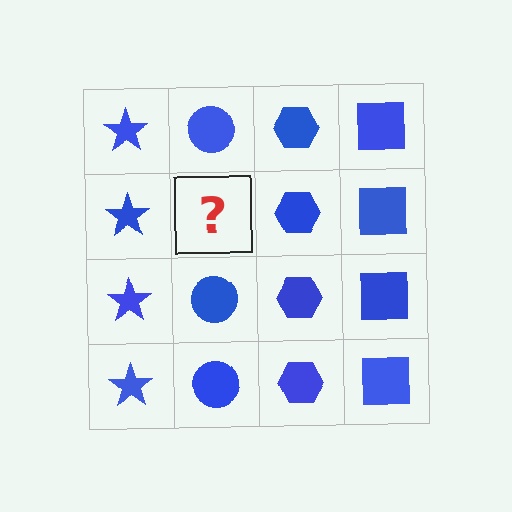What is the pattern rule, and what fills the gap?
The rule is that each column has a consistent shape. The gap should be filled with a blue circle.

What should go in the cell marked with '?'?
The missing cell should contain a blue circle.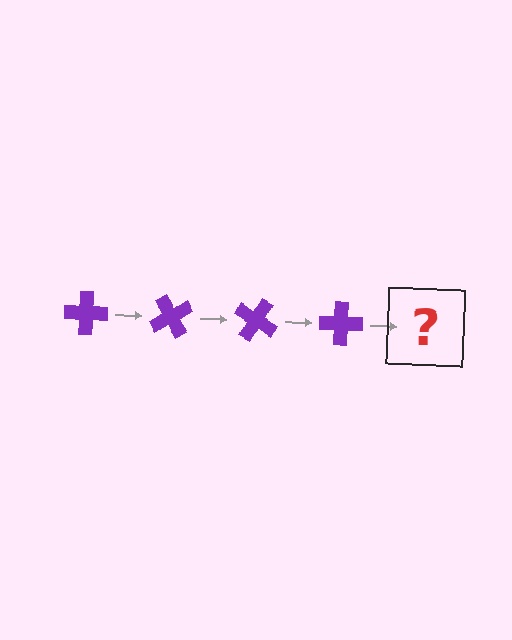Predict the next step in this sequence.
The next step is a purple cross rotated 240 degrees.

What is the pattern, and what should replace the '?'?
The pattern is that the cross rotates 60 degrees each step. The '?' should be a purple cross rotated 240 degrees.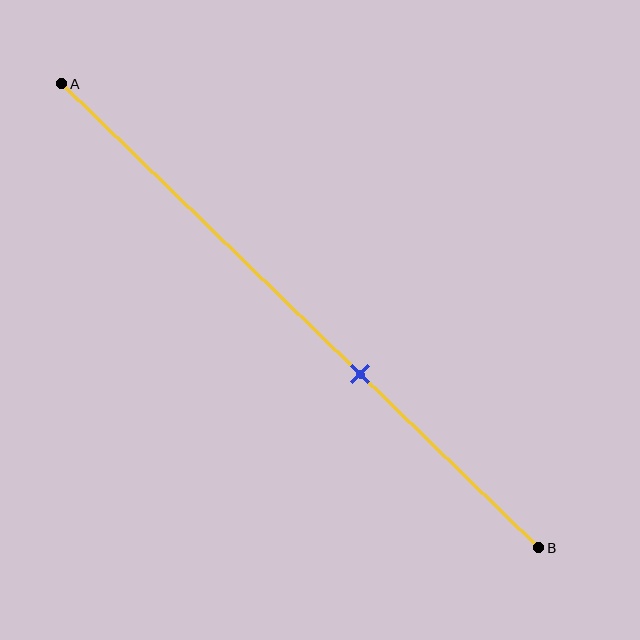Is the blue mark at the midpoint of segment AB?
No, the mark is at about 65% from A, not at the 50% midpoint.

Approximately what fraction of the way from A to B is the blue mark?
The blue mark is approximately 65% of the way from A to B.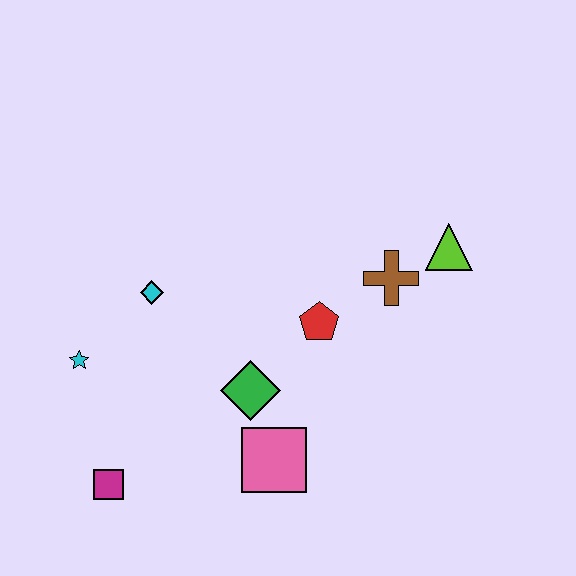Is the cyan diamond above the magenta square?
Yes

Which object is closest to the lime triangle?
The brown cross is closest to the lime triangle.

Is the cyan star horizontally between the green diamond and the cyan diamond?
No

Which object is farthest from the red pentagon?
The magenta square is farthest from the red pentagon.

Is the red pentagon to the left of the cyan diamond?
No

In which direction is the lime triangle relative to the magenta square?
The lime triangle is to the right of the magenta square.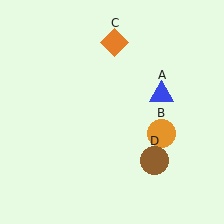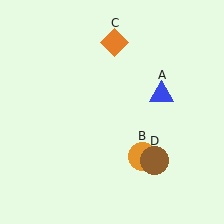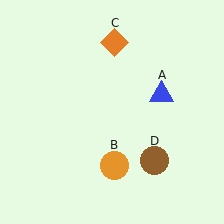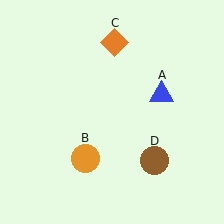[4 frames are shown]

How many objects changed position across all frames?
1 object changed position: orange circle (object B).